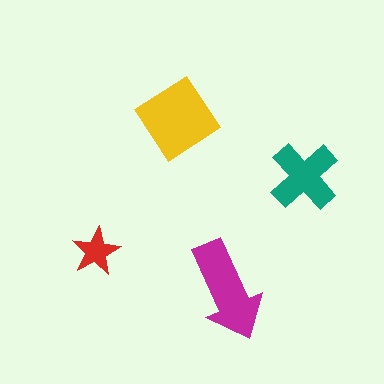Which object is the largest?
The yellow diamond.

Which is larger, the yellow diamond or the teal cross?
The yellow diamond.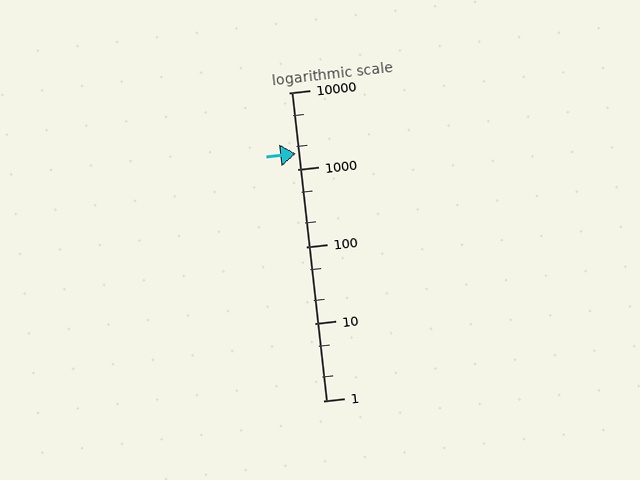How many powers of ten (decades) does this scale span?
The scale spans 4 decades, from 1 to 10000.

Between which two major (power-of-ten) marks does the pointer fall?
The pointer is between 1000 and 10000.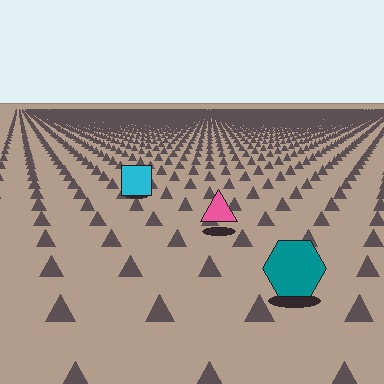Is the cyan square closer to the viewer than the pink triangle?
No. The pink triangle is closer — you can tell from the texture gradient: the ground texture is coarser near it.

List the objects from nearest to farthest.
From nearest to farthest: the teal hexagon, the pink triangle, the cyan square.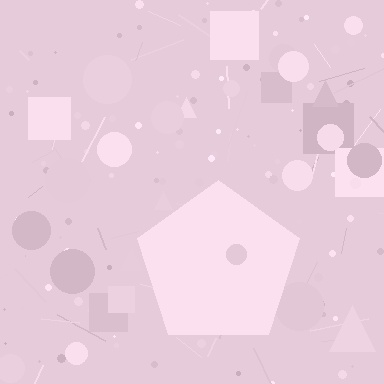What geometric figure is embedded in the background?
A pentagon is embedded in the background.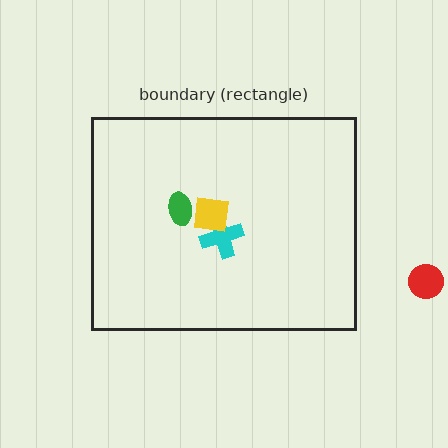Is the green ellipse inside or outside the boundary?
Inside.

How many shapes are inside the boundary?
3 inside, 1 outside.